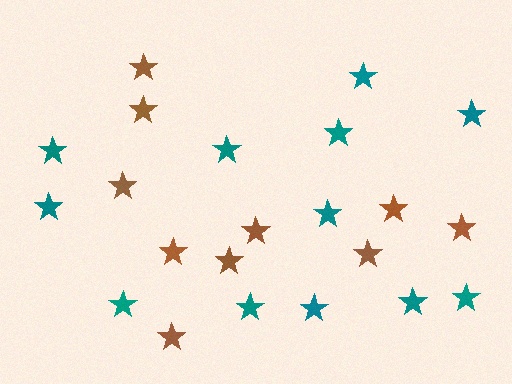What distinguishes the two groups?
There are 2 groups: one group of brown stars (10) and one group of teal stars (12).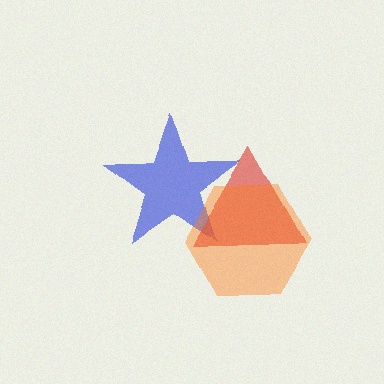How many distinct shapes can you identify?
There are 3 distinct shapes: a blue star, a red triangle, an orange hexagon.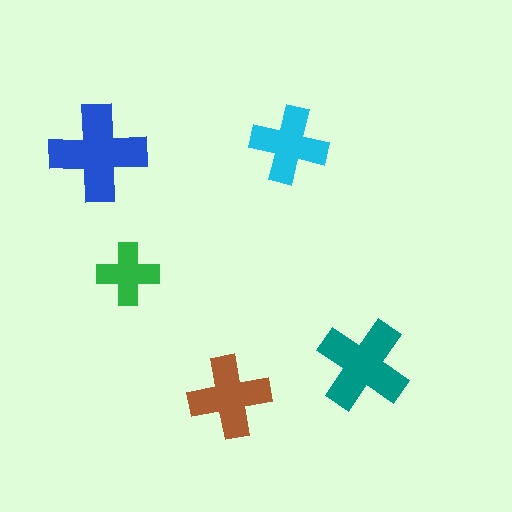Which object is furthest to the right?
The teal cross is rightmost.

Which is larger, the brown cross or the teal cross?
The teal one.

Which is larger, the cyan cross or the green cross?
The cyan one.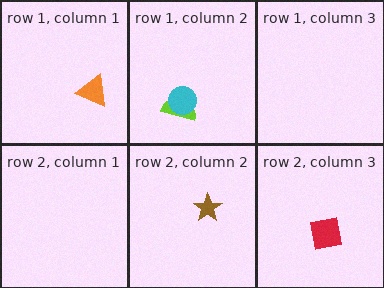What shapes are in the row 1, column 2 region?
The lime semicircle, the cyan circle.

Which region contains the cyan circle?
The row 1, column 2 region.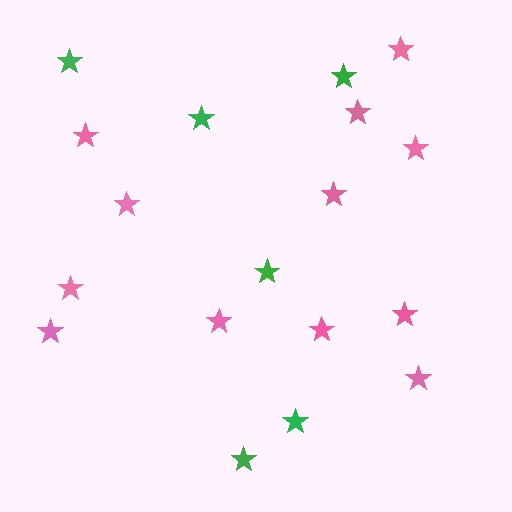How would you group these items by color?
There are 2 groups: one group of pink stars (12) and one group of green stars (6).